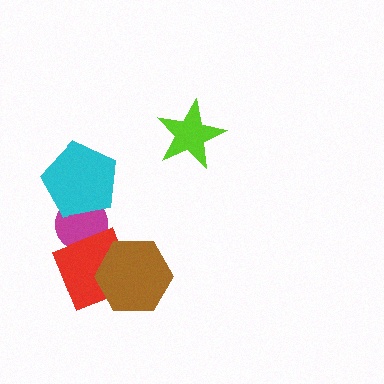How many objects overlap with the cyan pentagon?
1 object overlaps with the cyan pentagon.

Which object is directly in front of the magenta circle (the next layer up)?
The cyan pentagon is directly in front of the magenta circle.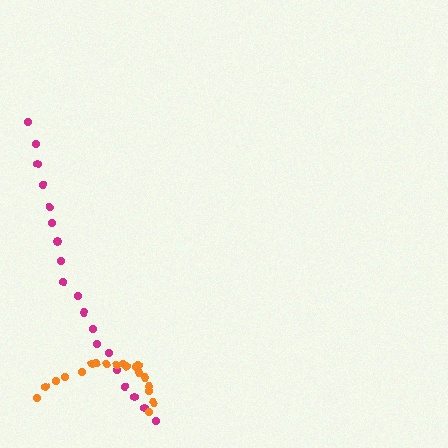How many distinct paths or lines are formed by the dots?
There are 2 distinct paths.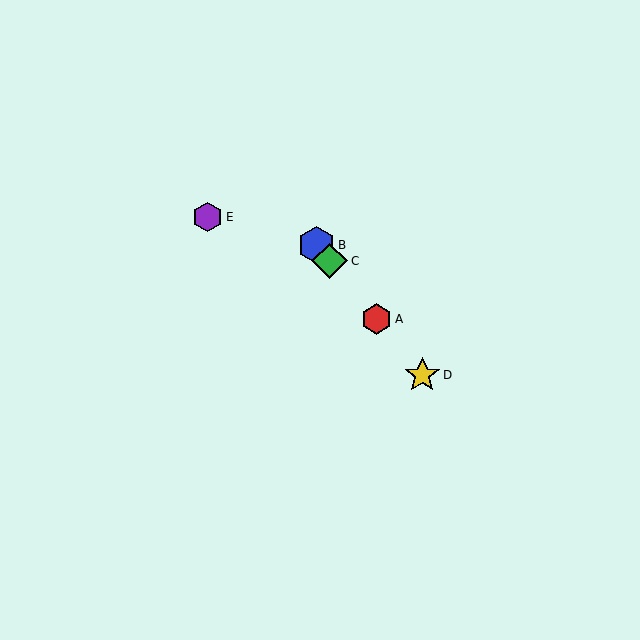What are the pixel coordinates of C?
Object C is at (330, 261).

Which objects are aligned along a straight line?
Objects A, B, C, D are aligned along a straight line.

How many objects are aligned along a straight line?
4 objects (A, B, C, D) are aligned along a straight line.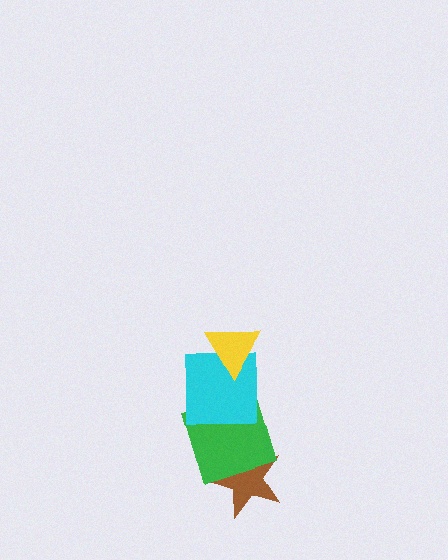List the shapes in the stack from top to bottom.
From top to bottom: the yellow triangle, the cyan square, the green square, the brown star.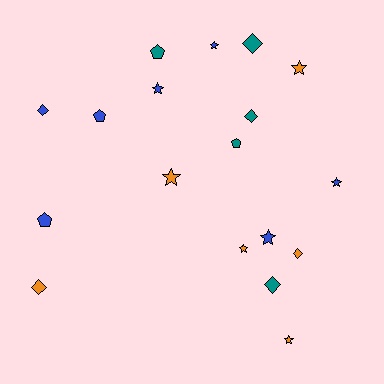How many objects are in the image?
There are 18 objects.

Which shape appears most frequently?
Star, with 8 objects.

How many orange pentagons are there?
There are no orange pentagons.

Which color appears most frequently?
Blue, with 7 objects.